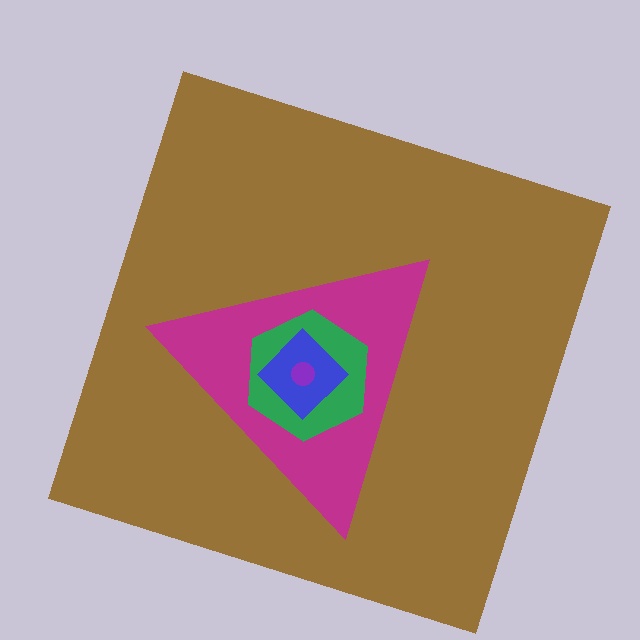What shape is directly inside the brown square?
The magenta triangle.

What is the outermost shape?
The brown square.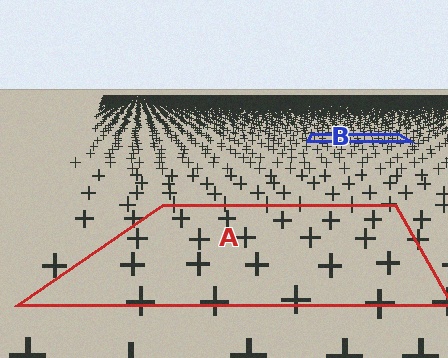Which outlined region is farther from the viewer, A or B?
Region B is farther from the viewer — the texture elements inside it appear smaller and more densely packed.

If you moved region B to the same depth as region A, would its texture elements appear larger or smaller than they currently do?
They would appear larger. At a closer depth, the same texture elements are projected at a bigger on-screen size.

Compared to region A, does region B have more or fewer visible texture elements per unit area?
Region B has more texture elements per unit area — they are packed more densely because it is farther away.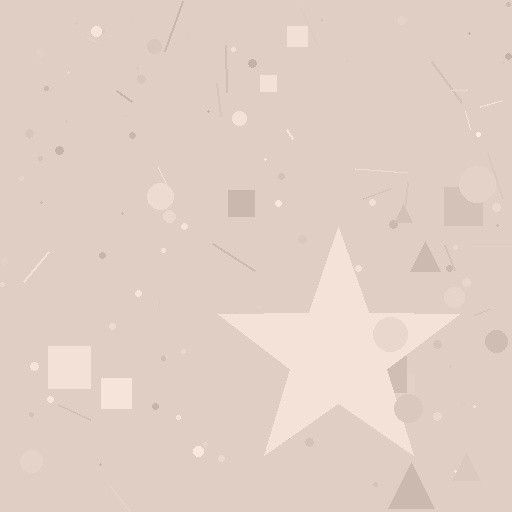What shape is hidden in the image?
A star is hidden in the image.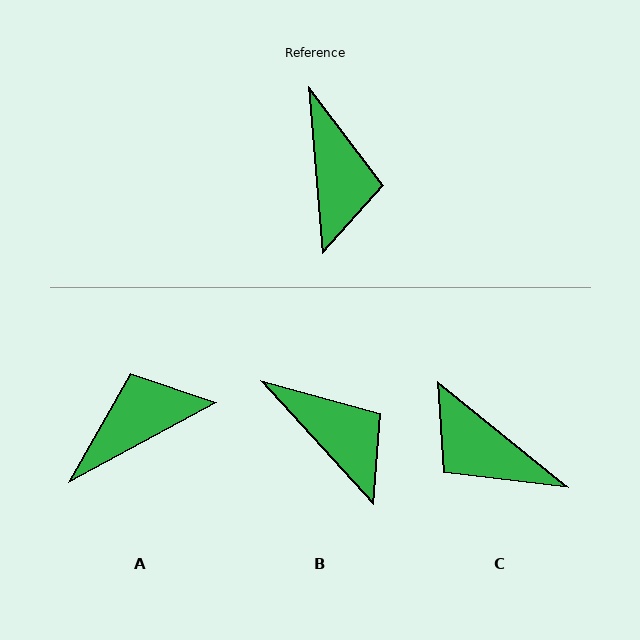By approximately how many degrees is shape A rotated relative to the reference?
Approximately 114 degrees counter-clockwise.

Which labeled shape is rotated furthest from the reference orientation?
C, about 134 degrees away.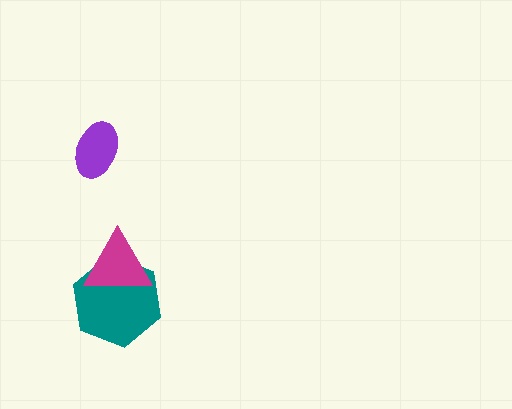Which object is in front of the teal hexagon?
The magenta triangle is in front of the teal hexagon.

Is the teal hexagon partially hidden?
Yes, it is partially covered by another shape.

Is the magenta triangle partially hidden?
No, no other shape covers it.